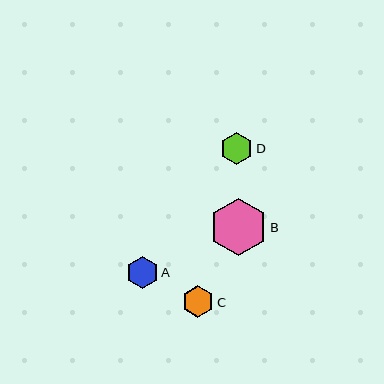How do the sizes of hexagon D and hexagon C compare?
Hexagon D and hexagon C are approximately the same size.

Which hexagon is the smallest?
Hexagon C is the smallest with a size of approximately 32 pixels.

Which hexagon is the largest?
Hexagon B is the largest with a size of approximately 58 pixels.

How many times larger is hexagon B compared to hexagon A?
Hexagon B is approximately 1.8 times the size of hexagon A.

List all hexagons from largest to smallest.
From largest to smallest: B, D, A, C.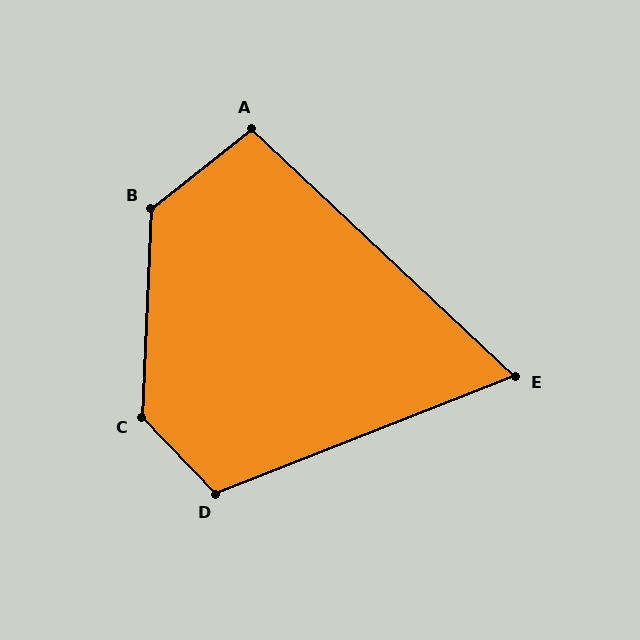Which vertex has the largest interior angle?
C, at approximately 134 degrees.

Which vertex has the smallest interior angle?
E, at approximately 65 degrees.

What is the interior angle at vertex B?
Approximately 131 degrees (obtuse).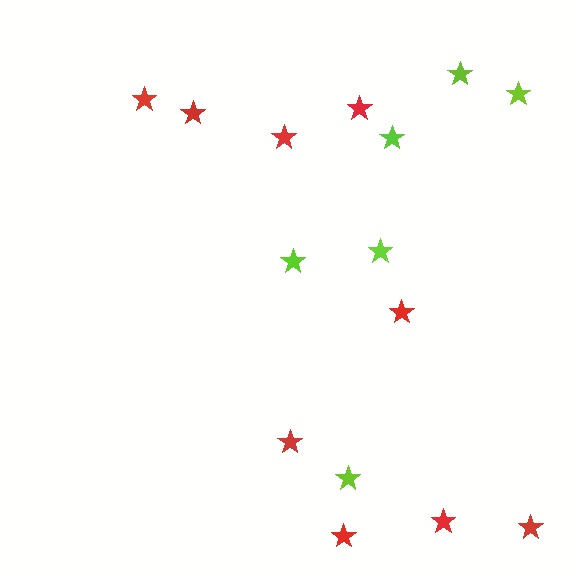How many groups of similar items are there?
There are 2 groups: one group of red stars (9) and one group of lime stars (6).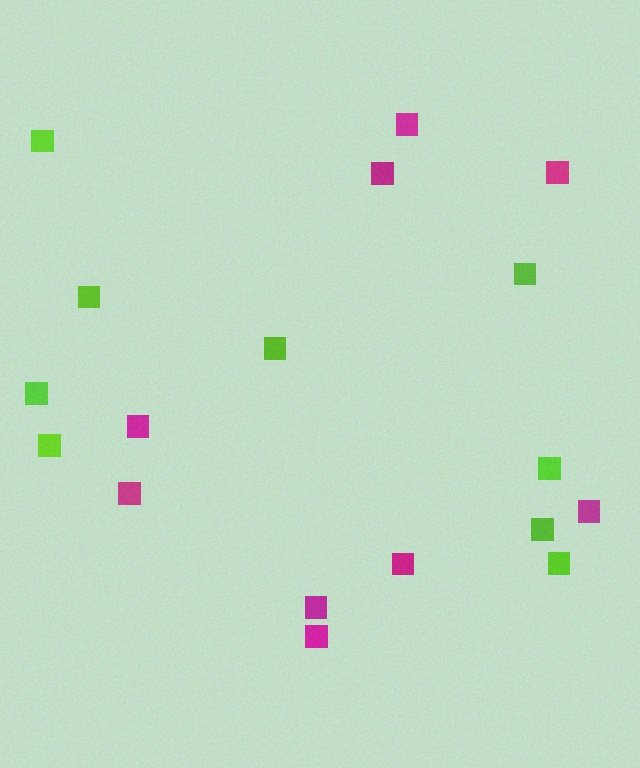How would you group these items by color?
There are 2 groups: one group of lime squares (9) and one group of magenta squares (9).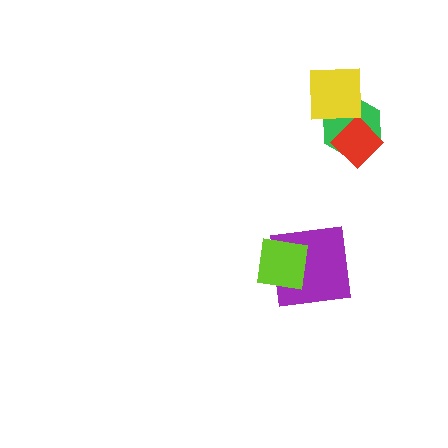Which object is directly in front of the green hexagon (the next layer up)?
The red diamond is directly in front of the green hexagon.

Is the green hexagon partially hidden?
Yes, it is partially covered by another shape.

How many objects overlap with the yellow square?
2 objects overlap with the yellow square.